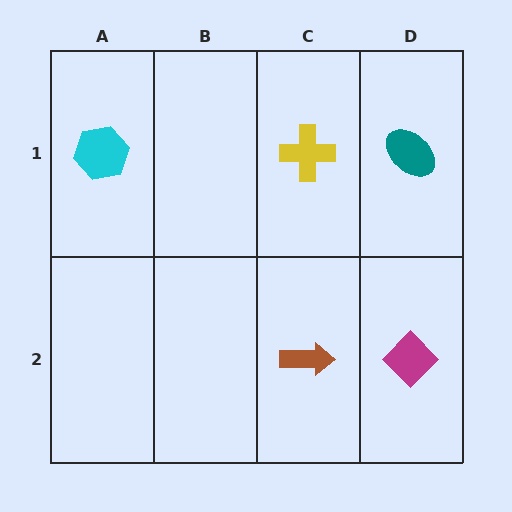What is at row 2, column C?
A brown arrow.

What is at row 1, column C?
A yellow cross.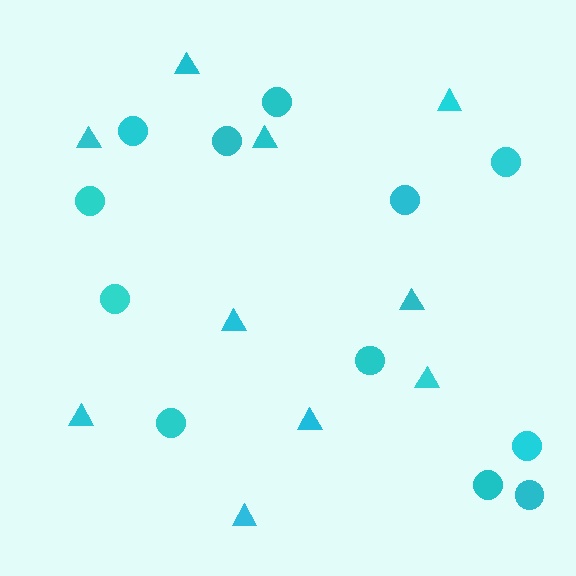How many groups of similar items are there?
There are 2 groups: one group of circles (12) and one group of triangles (10).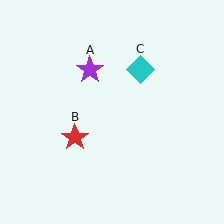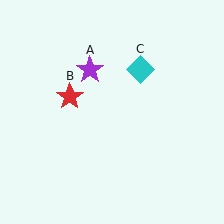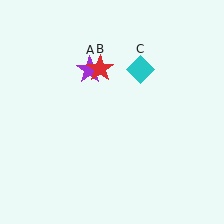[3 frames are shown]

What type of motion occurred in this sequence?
The red star (object B) rotated clockwise around the center of the scene.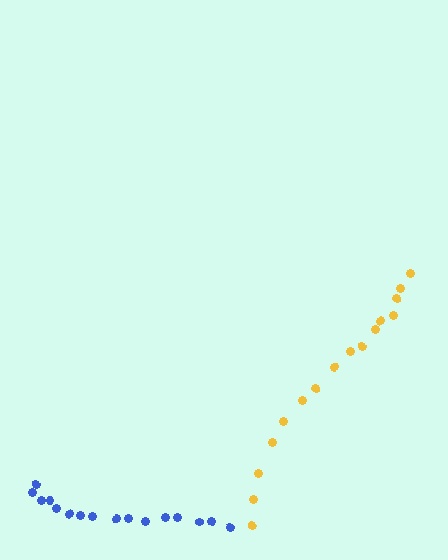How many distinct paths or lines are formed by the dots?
There are 2 distinct paths.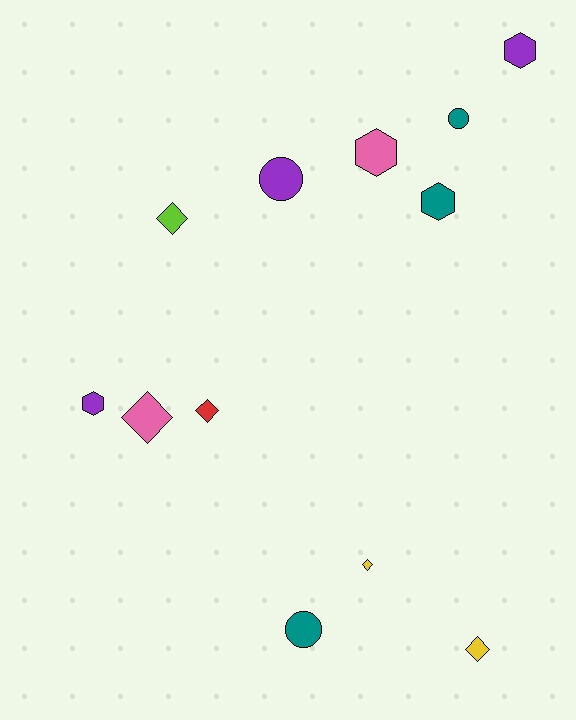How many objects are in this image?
There are 12 objects.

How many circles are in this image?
There are 3 circles.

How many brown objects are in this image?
There are no brown objects.